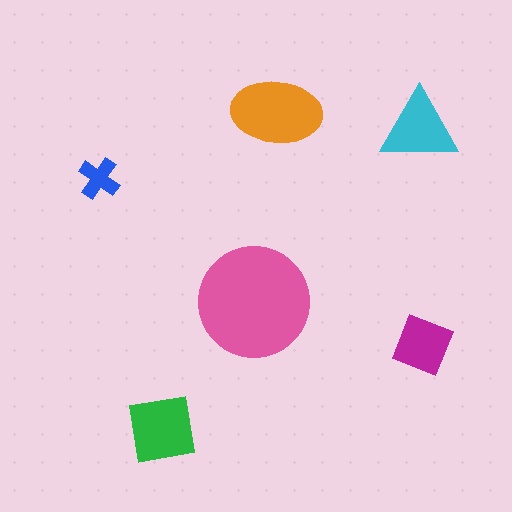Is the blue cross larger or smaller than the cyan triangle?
Smaller.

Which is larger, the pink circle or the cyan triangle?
The pink circle.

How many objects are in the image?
There are 6 objects in the image.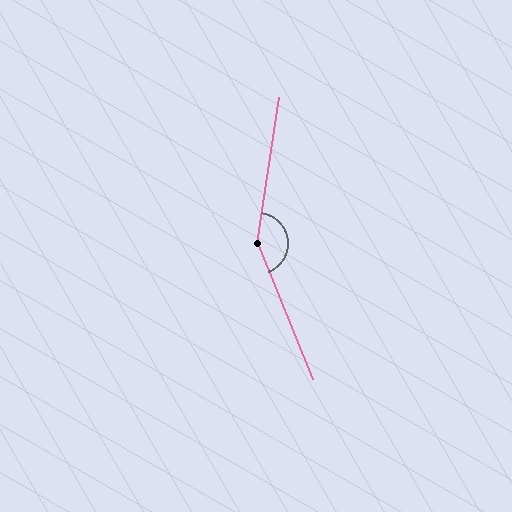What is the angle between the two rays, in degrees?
Approximately 149 degrees.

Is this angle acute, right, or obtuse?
It is obtuse.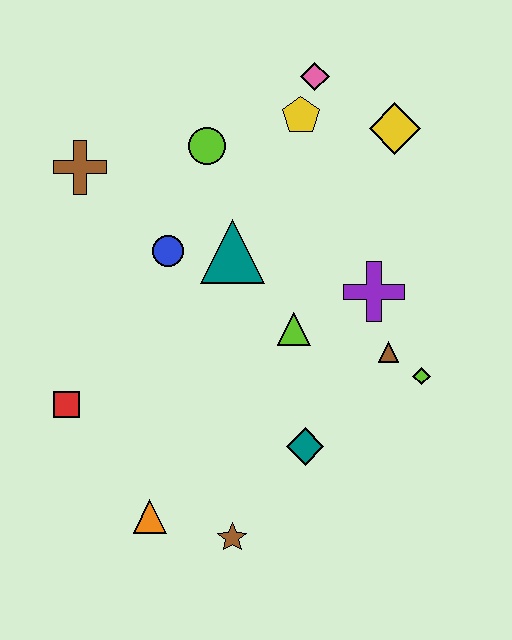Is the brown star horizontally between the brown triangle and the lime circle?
Yes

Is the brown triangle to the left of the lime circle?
No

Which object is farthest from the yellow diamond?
The orange triangle is farthest from the yellow diamond.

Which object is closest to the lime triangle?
The purple cross is closest to the lime triangle.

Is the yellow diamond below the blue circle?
No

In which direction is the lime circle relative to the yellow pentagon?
The lime circle is to the left of the yellow pentagon.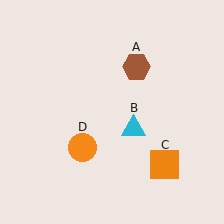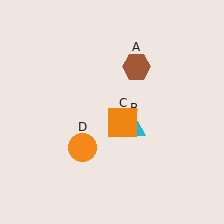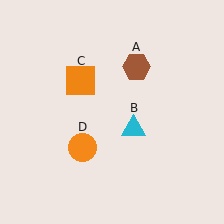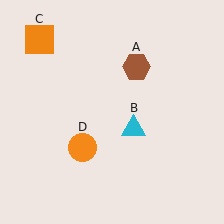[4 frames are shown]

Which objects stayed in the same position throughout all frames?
Brown hexagon (object A) and cyan triangle (object B) and orange circle (object D) remained stationary.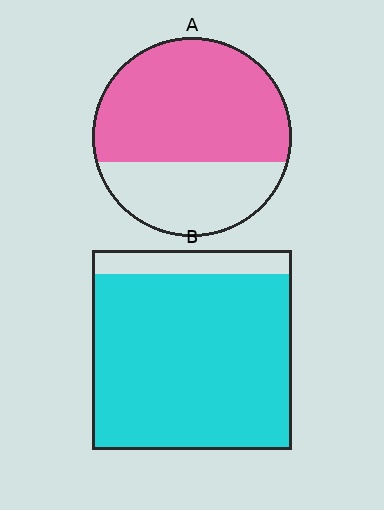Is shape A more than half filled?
Yes.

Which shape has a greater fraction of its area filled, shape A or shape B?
Shape B.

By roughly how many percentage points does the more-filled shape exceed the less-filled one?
By roughly 20 percentage points (B over A).